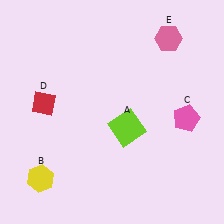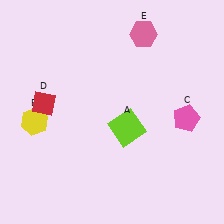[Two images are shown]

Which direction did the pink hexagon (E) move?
The pink hexagon (E) moved left.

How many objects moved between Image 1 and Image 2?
2 objects moved between the two images.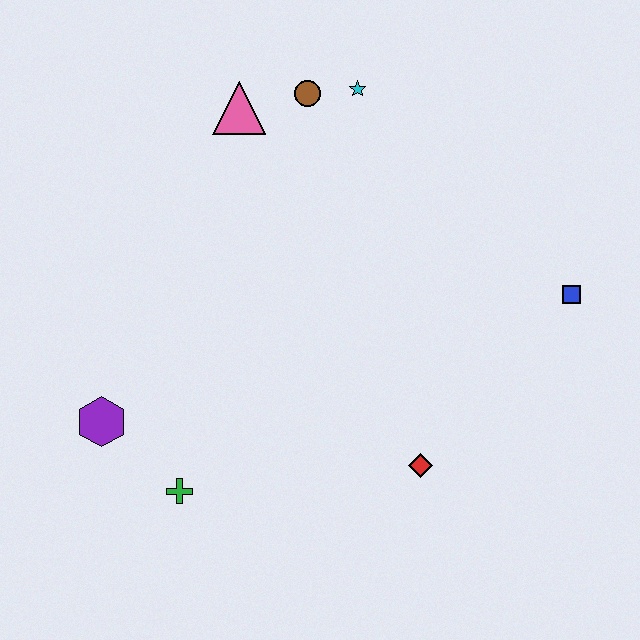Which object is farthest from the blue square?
The purple hexagon is farthest from the blue square.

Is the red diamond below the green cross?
No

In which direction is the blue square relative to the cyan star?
The blue square is to the right of the cyan star.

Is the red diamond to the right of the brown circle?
Yes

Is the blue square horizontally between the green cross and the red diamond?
No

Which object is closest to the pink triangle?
The brown circle is closest to the pink triangle.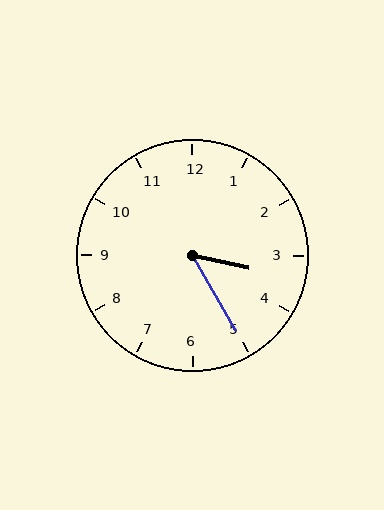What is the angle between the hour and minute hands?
Approximately 48 degrees.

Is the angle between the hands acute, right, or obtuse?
It is acute.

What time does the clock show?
3:25.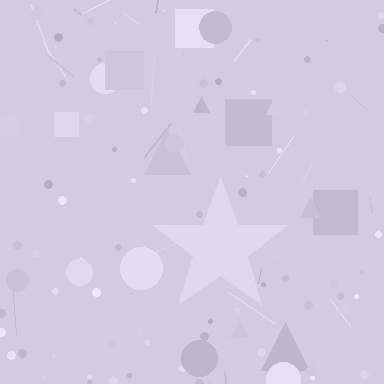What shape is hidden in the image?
A star is hidden in the image.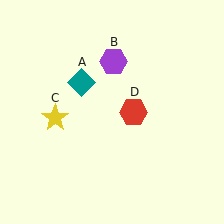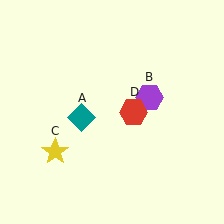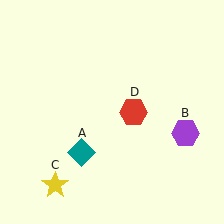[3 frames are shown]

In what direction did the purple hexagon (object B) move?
The purple hexagon (object B) moved down and to the right.